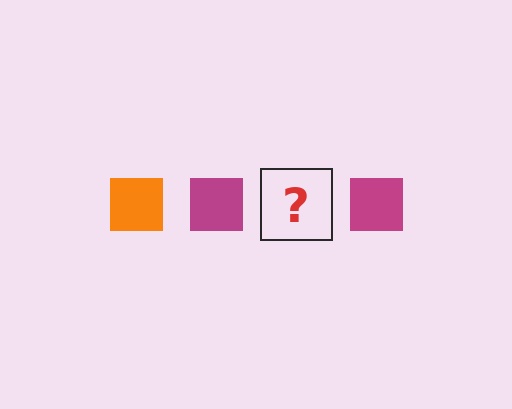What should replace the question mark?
The question mark should be replaced with an orange square.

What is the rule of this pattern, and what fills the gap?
The rule is that the pattern cycles through orange, magenta squares. The gap should be filled with an orange square.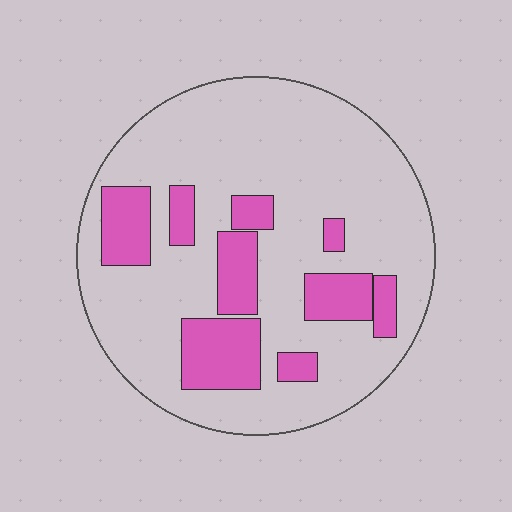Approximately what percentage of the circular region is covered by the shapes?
Approximately 25%.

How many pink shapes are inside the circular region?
9.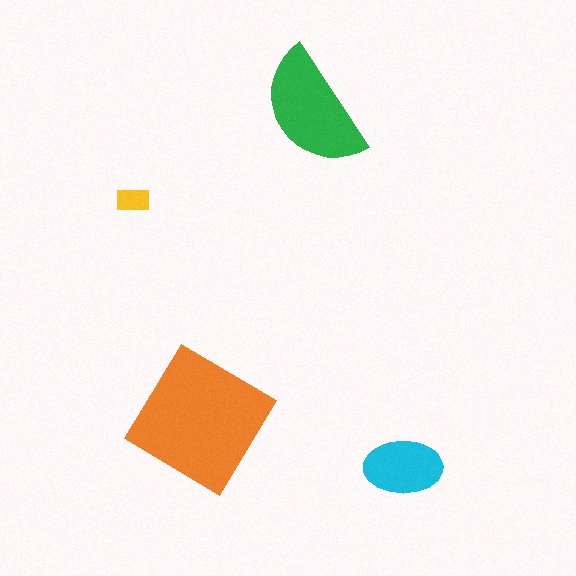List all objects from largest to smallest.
The orange diamond, the green semicircle, the cyan ellipse, the yellow rectangle.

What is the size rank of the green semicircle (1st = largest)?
2nd.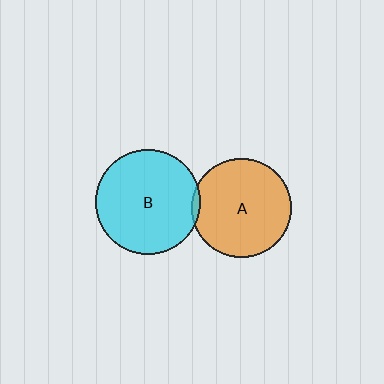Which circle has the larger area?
Circle B (cyan).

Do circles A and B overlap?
Yes.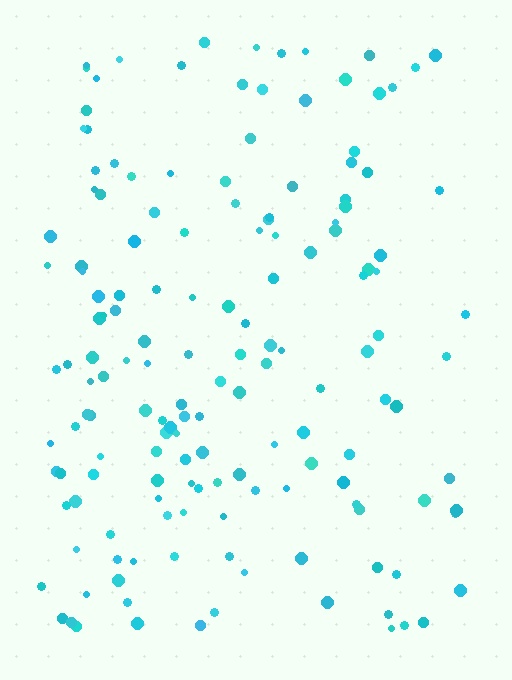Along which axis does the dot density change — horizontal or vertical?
Horizontal.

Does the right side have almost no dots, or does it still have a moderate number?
Still a moderate number, just noticeably fewer than the left.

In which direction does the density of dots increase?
From right to left, with the left side densest.